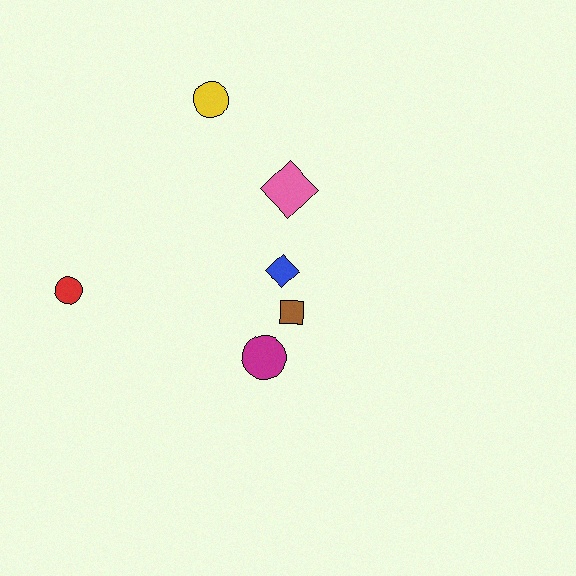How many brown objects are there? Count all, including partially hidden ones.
There is 1 brown object.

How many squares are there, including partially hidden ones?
There is 1 square.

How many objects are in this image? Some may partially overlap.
There are 6 objects.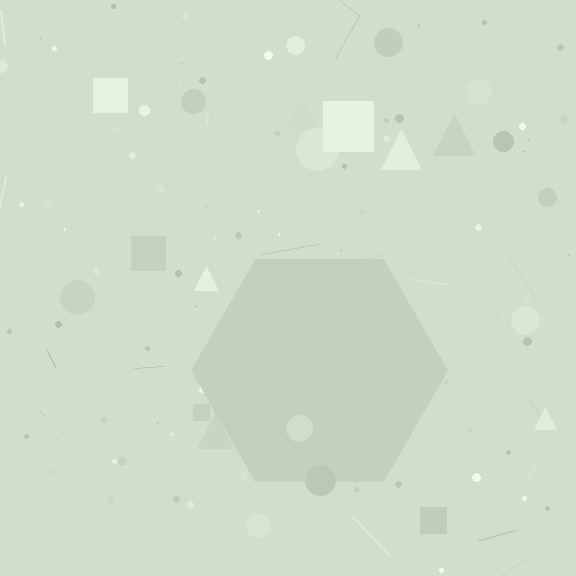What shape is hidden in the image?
A hexagon is hidden in the image.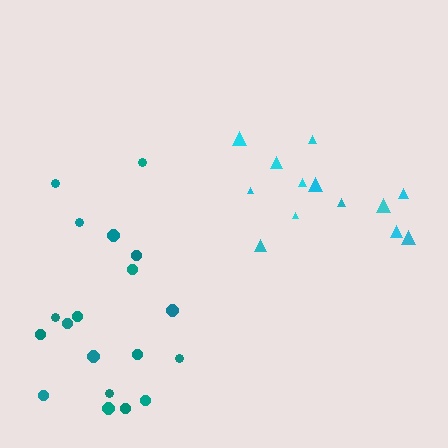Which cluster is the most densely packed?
Teal.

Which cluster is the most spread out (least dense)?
Cyan.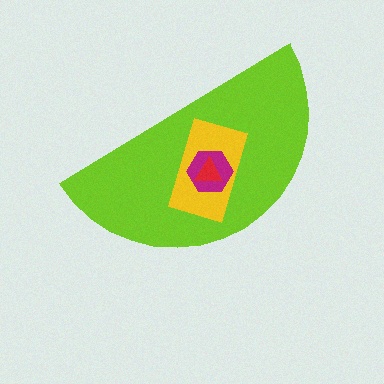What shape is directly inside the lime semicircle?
The yellow rectangle.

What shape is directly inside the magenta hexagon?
The red triangle.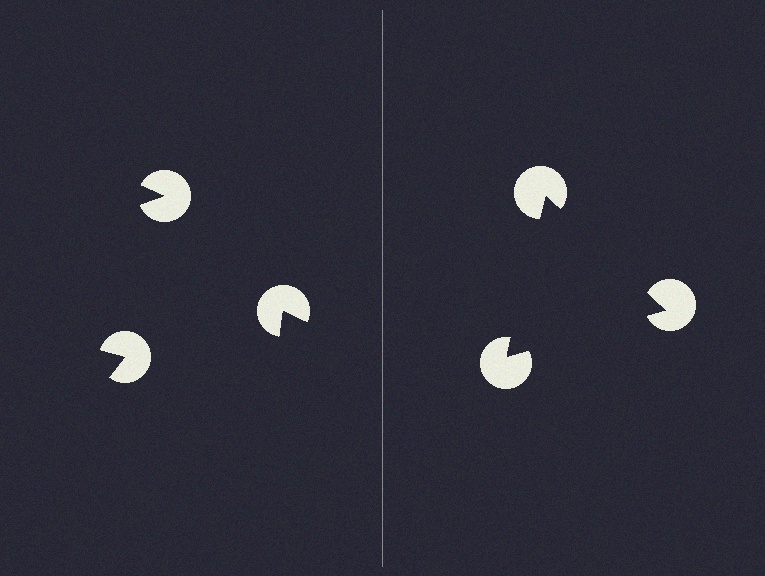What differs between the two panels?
The pac-man discs are positioned identically on both sides; only the wedge orientations differ. On the right they align to a triangle; on the left they are misaligned.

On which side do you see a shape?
An illusory triangle appears on the right side. On the left side the wedge cuts are rotated, so no coherent shape forms.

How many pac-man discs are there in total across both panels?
6 — 3 on each side.